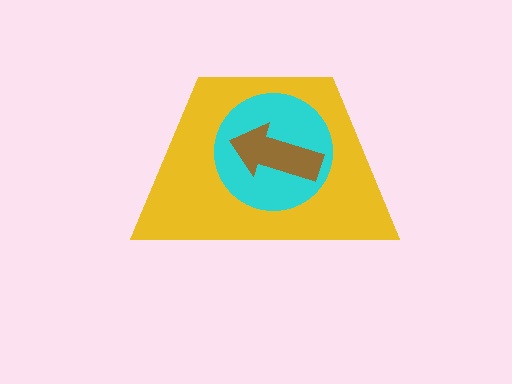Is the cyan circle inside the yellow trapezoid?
Yes.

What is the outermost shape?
The yellow trapezoid.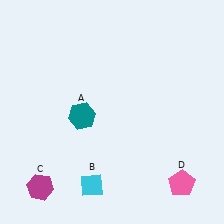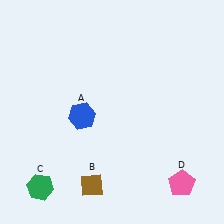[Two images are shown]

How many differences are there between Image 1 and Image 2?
There are 3 differences between the two images.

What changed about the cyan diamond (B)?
In Image 1, B is cyan. In Image 2, it changed to brown.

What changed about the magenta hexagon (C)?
In Image 1, C is magenta. In Image 2, it changed to green.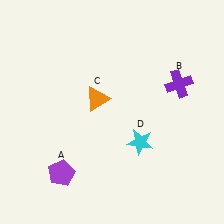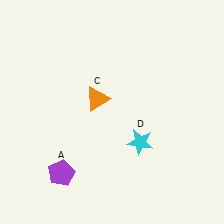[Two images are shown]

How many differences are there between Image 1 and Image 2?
There is 1 difference between the two images.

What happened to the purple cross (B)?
The purple cross (B) was removed in Image 2. It was in the top-right area of Image 1.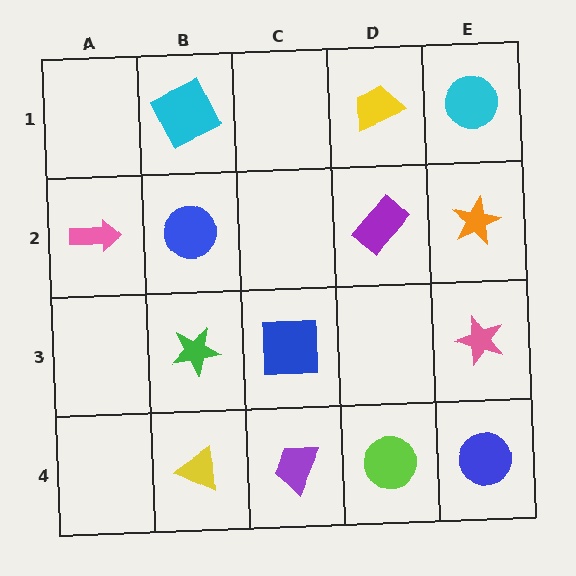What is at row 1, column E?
A cyan circle.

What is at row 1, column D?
A yellow trapezoid.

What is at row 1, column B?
A cyan square.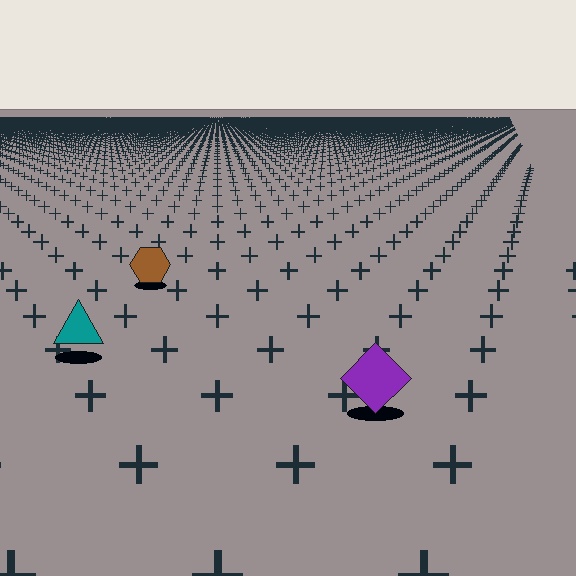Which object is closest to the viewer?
The purple diamond is closest. The texture marks near it are larger and more spread out.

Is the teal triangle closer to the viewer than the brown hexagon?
Yes. The teal triangle is closer — you can tell from the texture gradient: the ground texture is coarser near it.